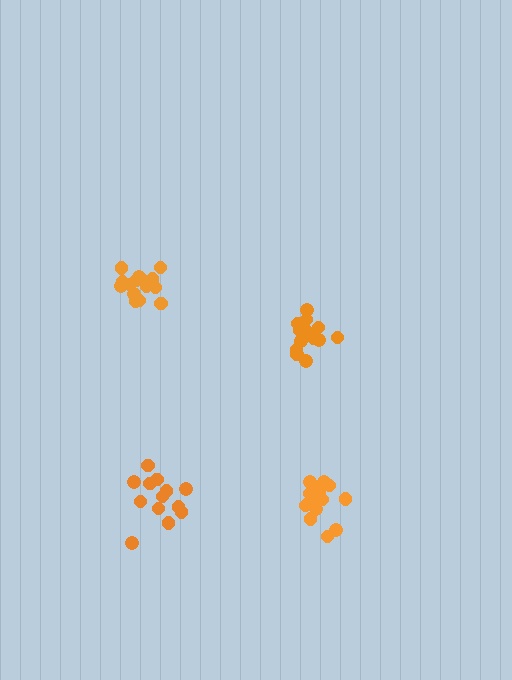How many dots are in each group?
Group 1: 15 dots, Group 2: 15 dots, Group 3: 18 dots, Group 4: 13 dots (61 total).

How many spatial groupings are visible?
There are 4 spatial groupings.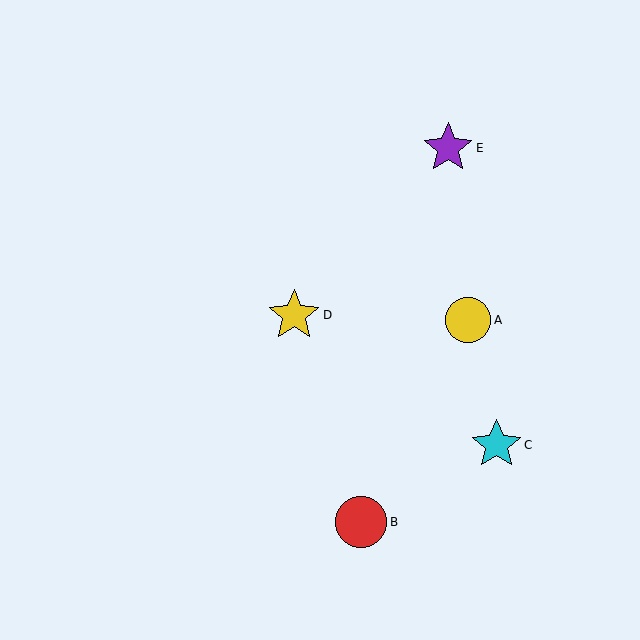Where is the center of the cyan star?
The center of the cyan star is at (497, 445).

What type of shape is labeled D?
Shape D is a yellow star.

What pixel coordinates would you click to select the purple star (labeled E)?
Click at (448, 148) to select the purple star E.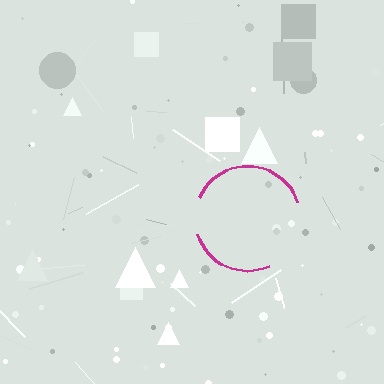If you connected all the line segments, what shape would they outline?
They would outline a circle.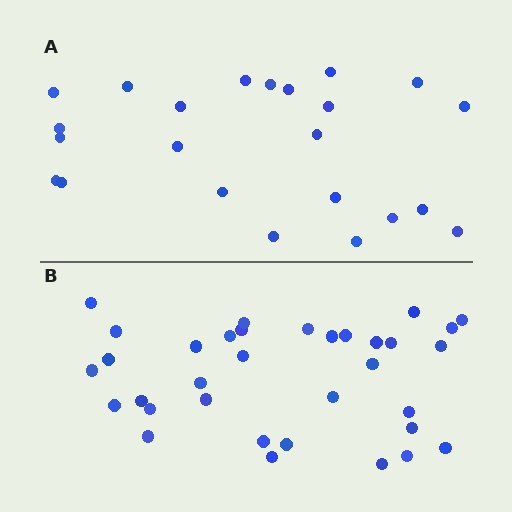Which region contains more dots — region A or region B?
Region B (the bottom region) has more dots.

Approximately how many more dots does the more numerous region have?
Region B has roughly 12 or so more dots than region A.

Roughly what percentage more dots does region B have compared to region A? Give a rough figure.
About 50% more.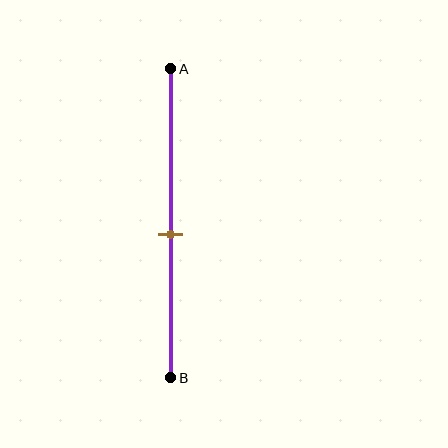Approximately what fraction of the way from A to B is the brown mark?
The brown mark is approximately 55% of the way from A to B.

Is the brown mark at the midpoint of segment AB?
No, the mark is at about 55% from A, not at the 50% midpoint.